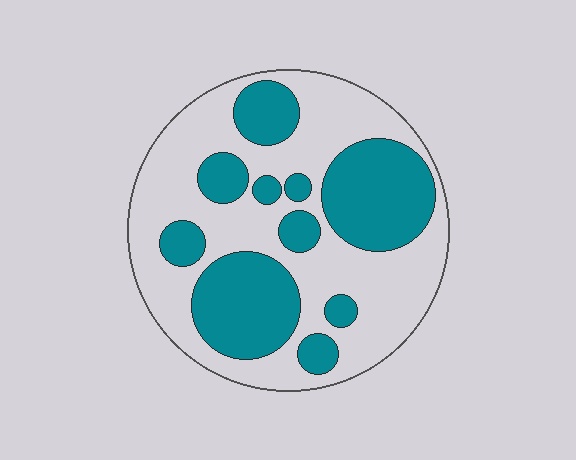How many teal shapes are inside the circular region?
10.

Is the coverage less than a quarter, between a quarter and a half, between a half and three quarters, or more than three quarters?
Between a quarter and a half.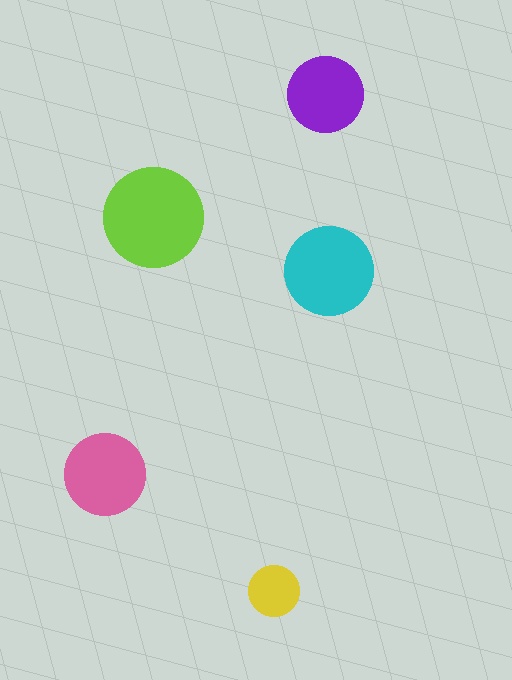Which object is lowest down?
The yellow circle is bottommost.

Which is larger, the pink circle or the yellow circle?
The pink one.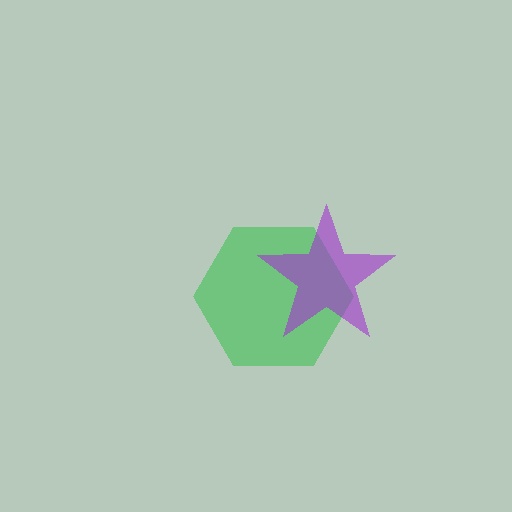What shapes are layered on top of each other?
The layered shapes are: a green hexagon, a purple star.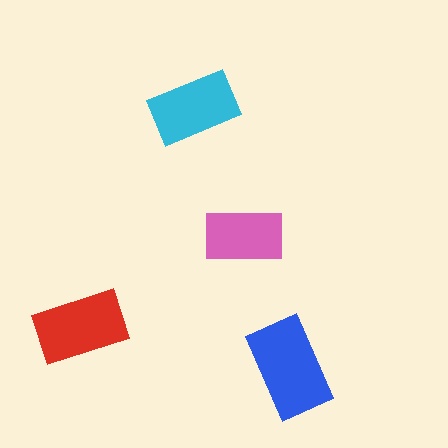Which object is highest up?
The cyan rectangle is topmost.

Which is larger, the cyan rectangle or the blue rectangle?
The blue one.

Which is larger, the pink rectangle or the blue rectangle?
The blue one.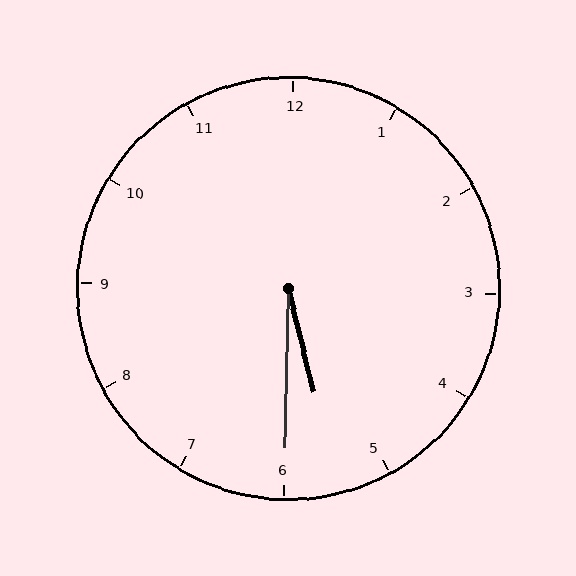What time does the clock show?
5:30.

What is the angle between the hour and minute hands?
Approximately 15 degrees.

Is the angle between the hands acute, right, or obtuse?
It is acute.